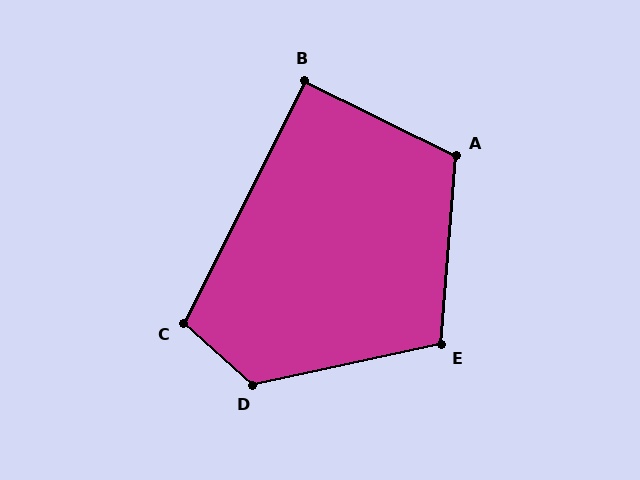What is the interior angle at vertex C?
Approximately 105 degrees (obtuse).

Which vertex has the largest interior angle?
D, at approximately 126 degrees.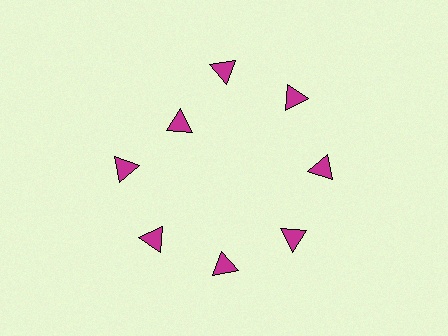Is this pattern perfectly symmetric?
No. The 8 magenta triangles are arranged in a ring, but one element near the 10 o'clock position is pulled inward toward the center, breaking the 8-fold rotational symmetry.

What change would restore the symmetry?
The symmetry would be restored by moving it outward, back onto the ring so that all 8 triangles sit at equal angles and equal distance from the center.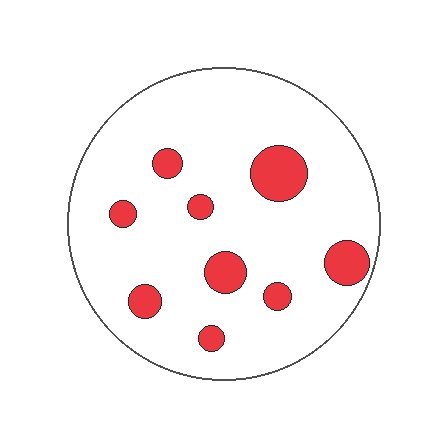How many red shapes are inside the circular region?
9.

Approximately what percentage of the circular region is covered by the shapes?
Approximately 15%.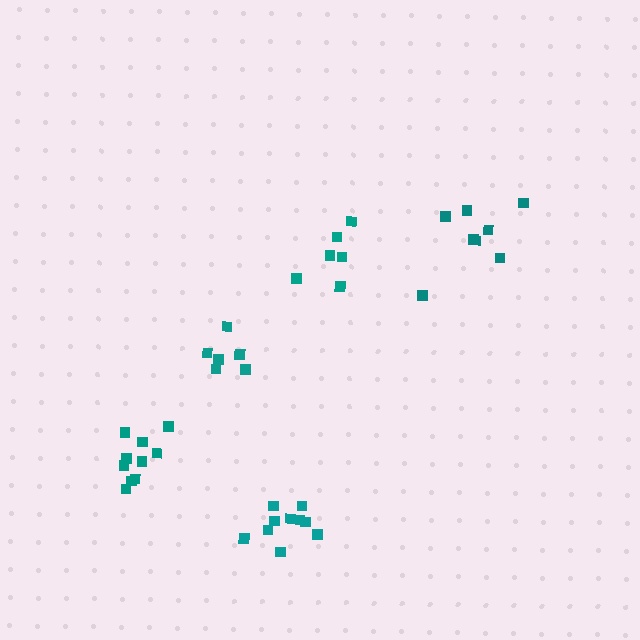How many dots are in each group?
Group 1: 10 dots, Group 2: 8 dots, Group 3: 6 dots, Group 4: 6 dots, Group 5: 10 dots (40 total).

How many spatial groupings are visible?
There are 5 spatial groupings.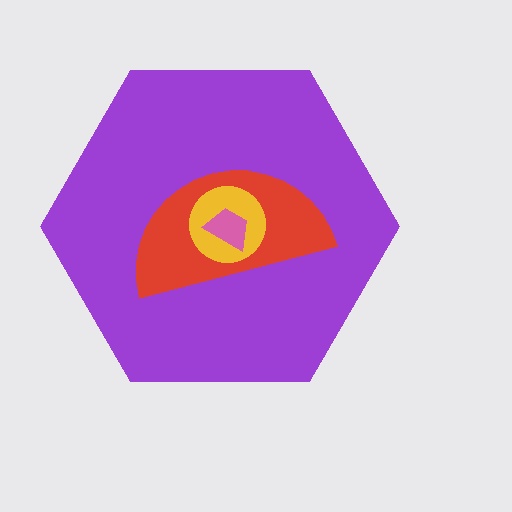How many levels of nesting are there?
4.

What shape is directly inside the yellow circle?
The pink trapezoid.